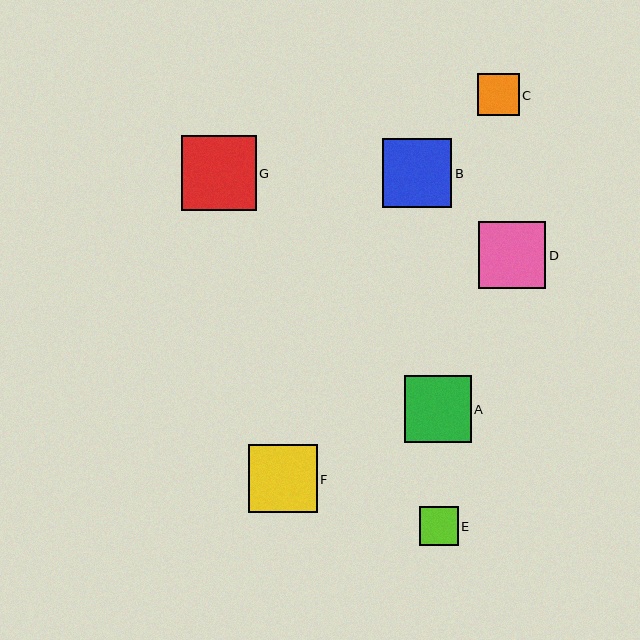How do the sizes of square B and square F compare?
Square B and square F are approximately the same size.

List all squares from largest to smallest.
From largest to smallest: G, B, F, D, A, C, E.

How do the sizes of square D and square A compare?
Square D and square A are approximately the same size.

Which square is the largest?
Square G is the largest with a size of approximately 74 pixels.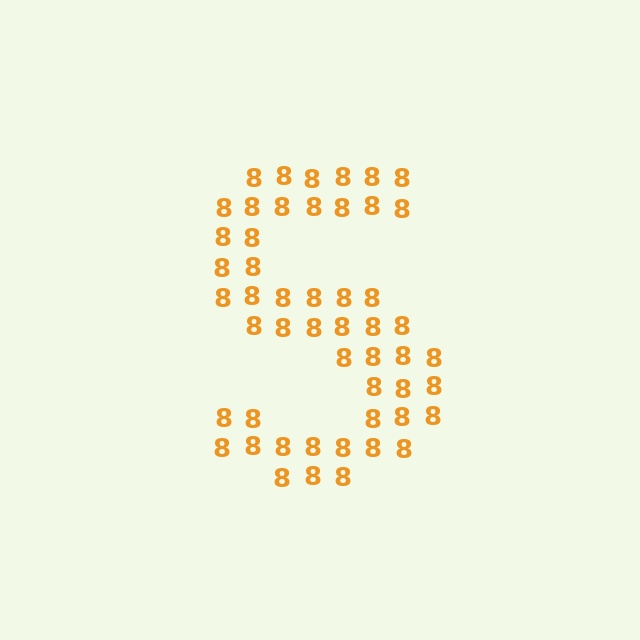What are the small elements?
The small elements are digit 8's.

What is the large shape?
The large shape is the letter S.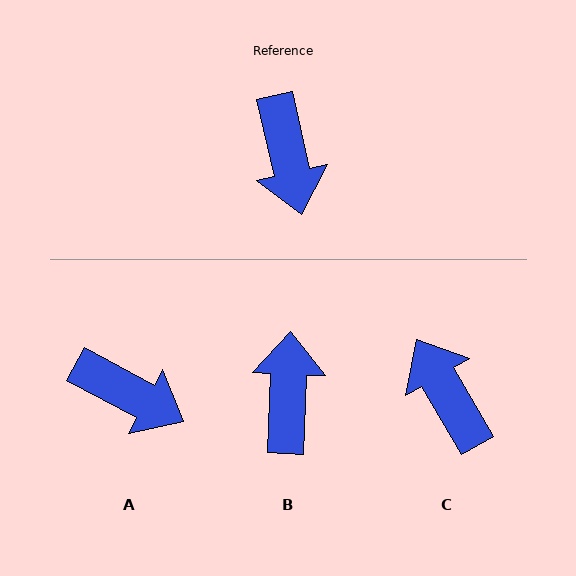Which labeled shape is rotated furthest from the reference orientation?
B, about 165 degrees away.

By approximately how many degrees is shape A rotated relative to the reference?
Approximately 49 degrees counter-clockwise.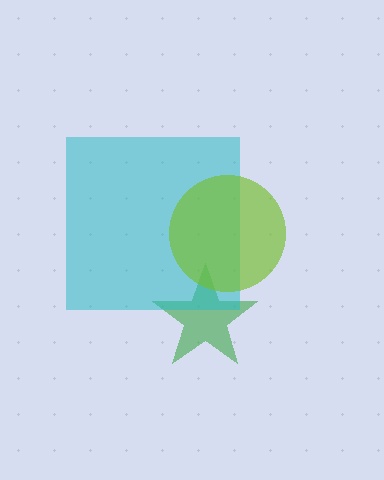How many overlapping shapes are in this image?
There are 3 overlapping shapes in the image.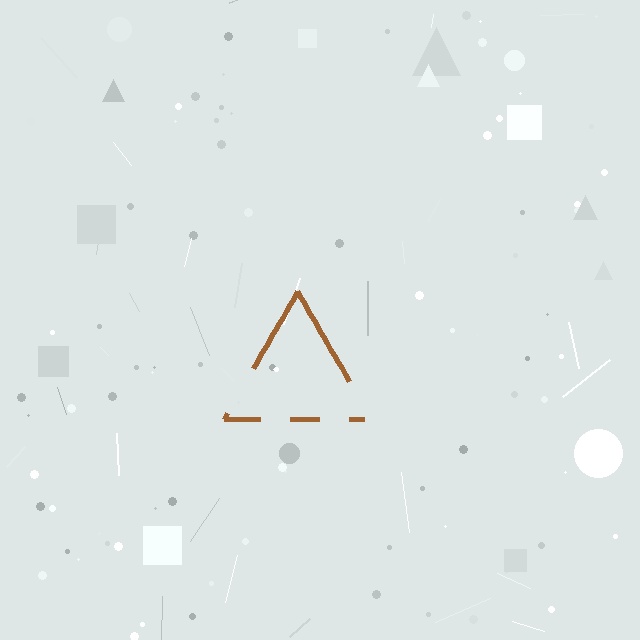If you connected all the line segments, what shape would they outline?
They would outline a triangle.